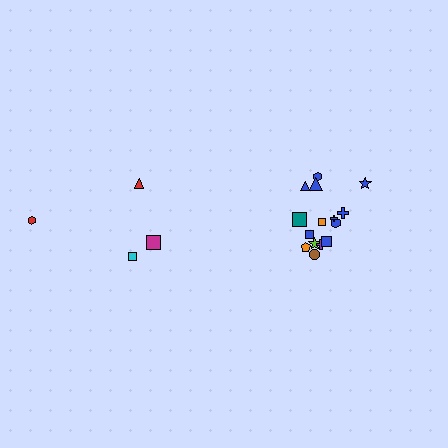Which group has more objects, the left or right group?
The right group.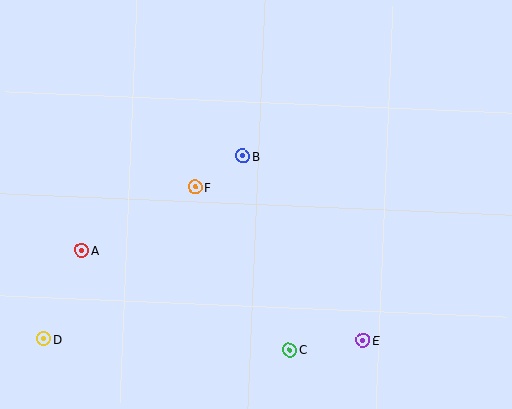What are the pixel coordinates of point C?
Point C is at (289, 350).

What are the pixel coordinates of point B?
Point B is at (243, 156).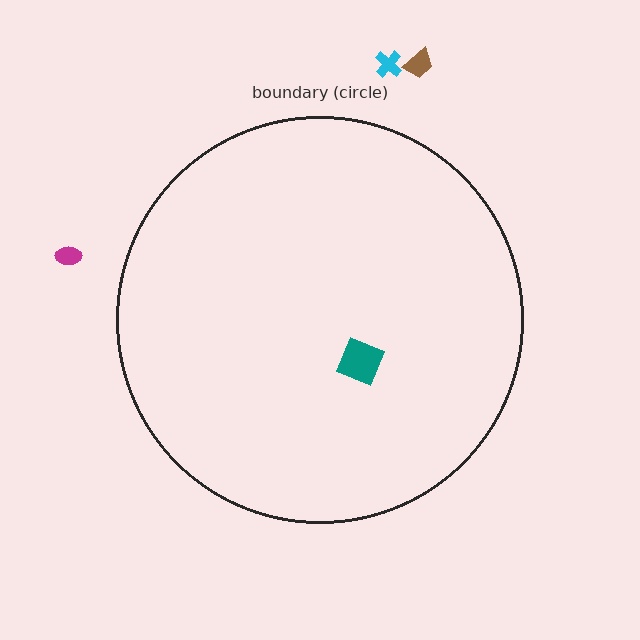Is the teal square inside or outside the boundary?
Inside.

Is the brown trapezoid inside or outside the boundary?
Outside.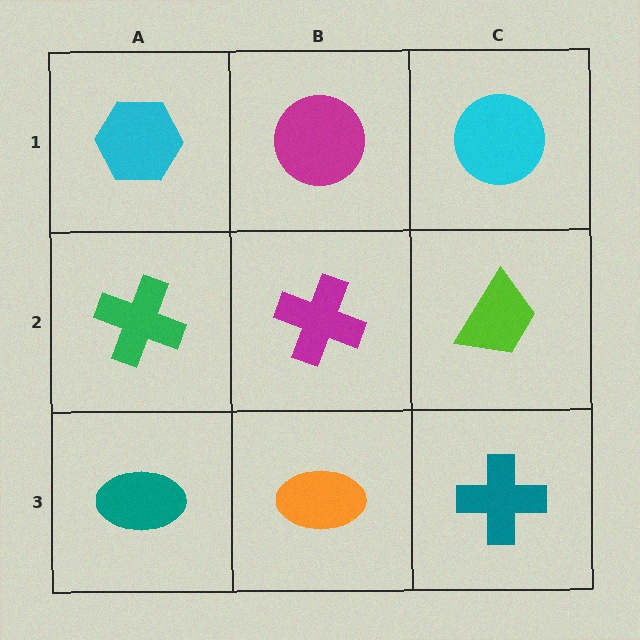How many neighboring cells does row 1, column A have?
2.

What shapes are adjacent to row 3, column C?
A lime trapezoid (row 2, column C), an orange ellipse (row 3, column B).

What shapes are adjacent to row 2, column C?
A cyan circle (row 1, column C), a teal cross (row 3, column C), a magenta cross (row 2, column B).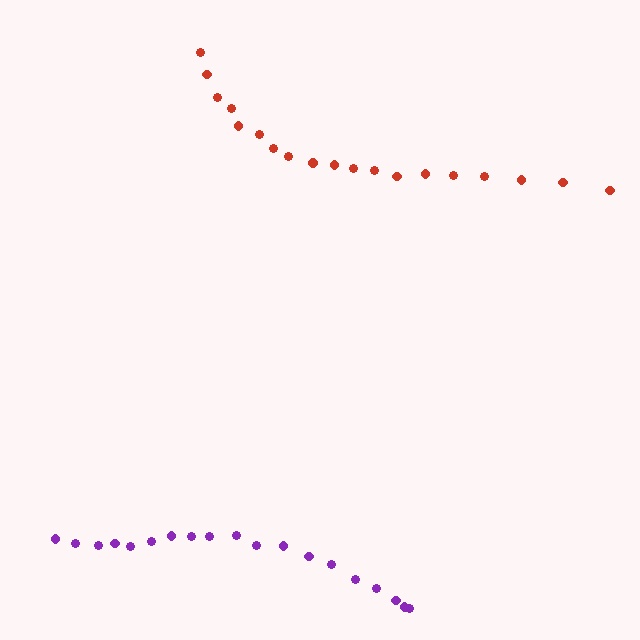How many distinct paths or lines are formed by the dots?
There are 2 distinct paths.